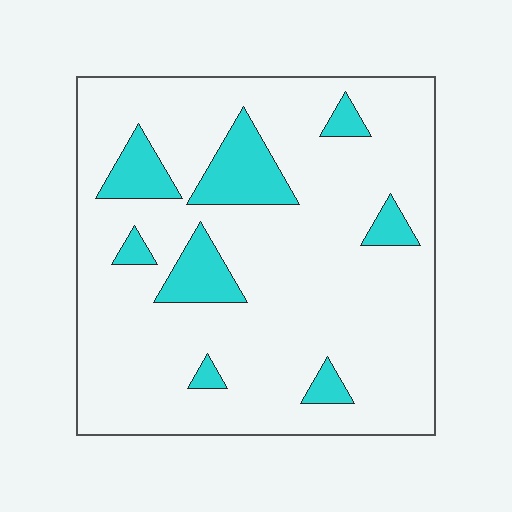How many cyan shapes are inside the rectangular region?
8.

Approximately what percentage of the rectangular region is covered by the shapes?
Approximately 15%.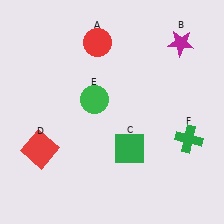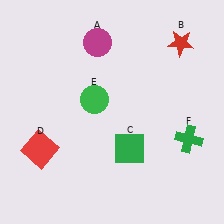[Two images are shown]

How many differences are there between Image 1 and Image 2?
There are 2 differences between the two images.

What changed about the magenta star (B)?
In Image 1, B is magenta. In Image 2, it changed to red.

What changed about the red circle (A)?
In Image 1, A is red. In Image 2, it changed to magenta.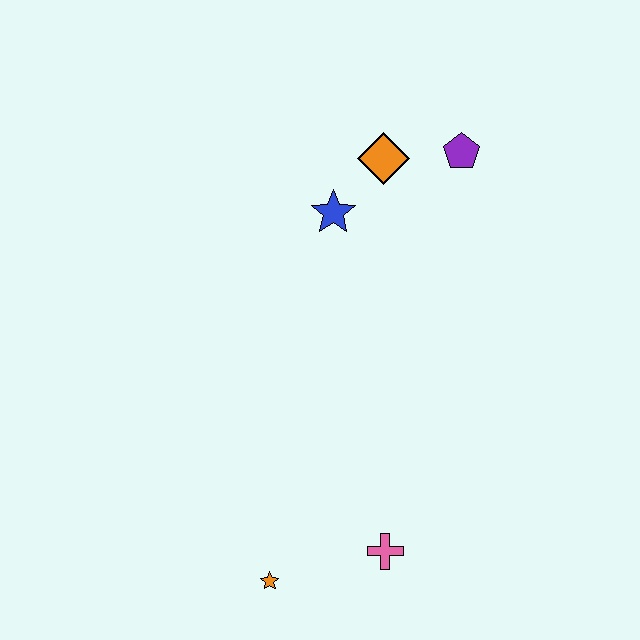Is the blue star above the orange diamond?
No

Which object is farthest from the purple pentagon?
The orange star is farthest from the purple pentagon.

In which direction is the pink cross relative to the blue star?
The pink cross is below the blue star.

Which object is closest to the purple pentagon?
The orange diamond is closest to the purple pentagon.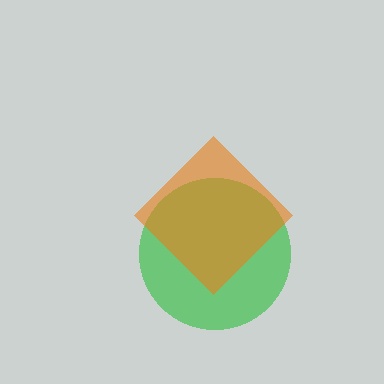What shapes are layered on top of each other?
The layered shapes are: a green circle, an orange diamond.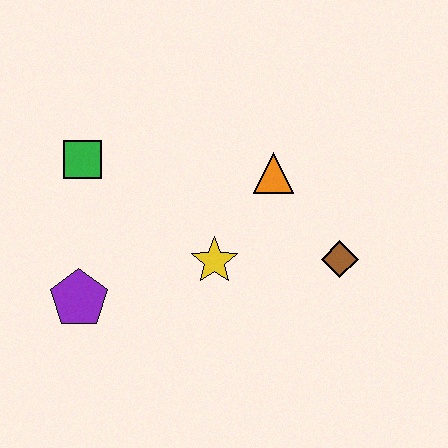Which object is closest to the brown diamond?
The orange triangle is closest to the brown diamond.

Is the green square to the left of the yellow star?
Yes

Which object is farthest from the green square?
The brown diamond is farthest from the green square.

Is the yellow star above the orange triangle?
No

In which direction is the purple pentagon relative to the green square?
The purple pentagon is below the green square.